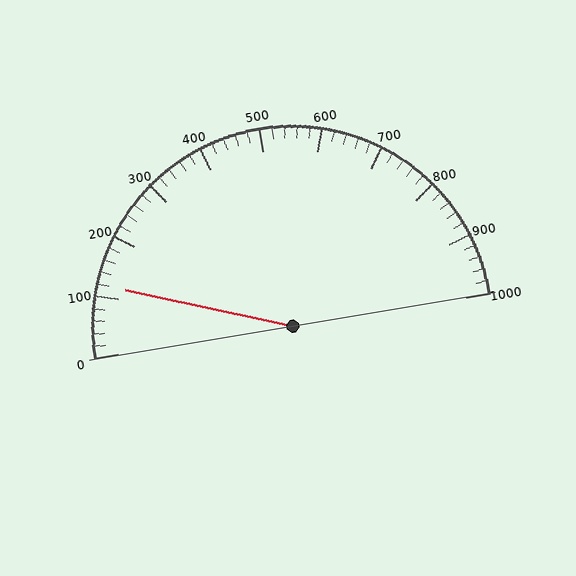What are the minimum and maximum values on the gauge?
The gauge ranges from 0 to 1000.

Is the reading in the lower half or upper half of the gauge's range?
The reading is in the lower half of the range (0 to 1000).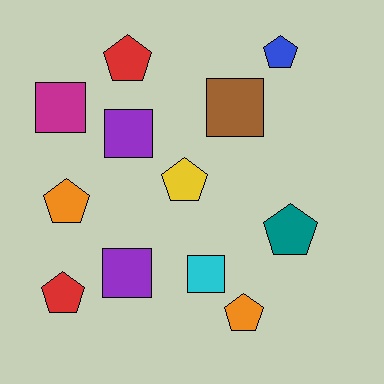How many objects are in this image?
There are 12 objects.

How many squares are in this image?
There are 5 squares.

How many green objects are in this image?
There are no green objects.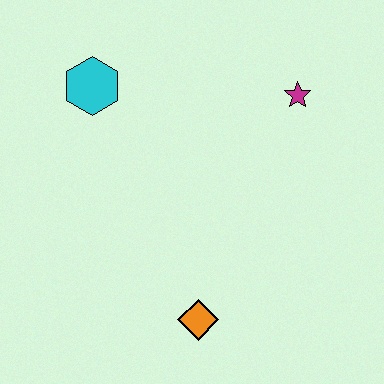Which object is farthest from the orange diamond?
The cyan hexagon is farthest from the orange diamond.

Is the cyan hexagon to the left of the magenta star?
Yes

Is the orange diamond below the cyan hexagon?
Yes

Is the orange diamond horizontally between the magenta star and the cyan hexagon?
Yes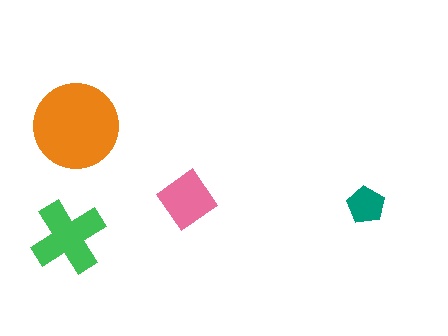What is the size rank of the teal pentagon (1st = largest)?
4th.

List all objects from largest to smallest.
The orange circle, the green cross, the pink diamond, the teal pentagon.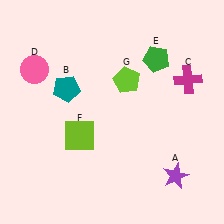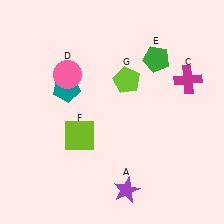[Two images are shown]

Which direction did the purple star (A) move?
The purple star (A) moved left.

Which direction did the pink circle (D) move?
The pink circle (D) moved right.